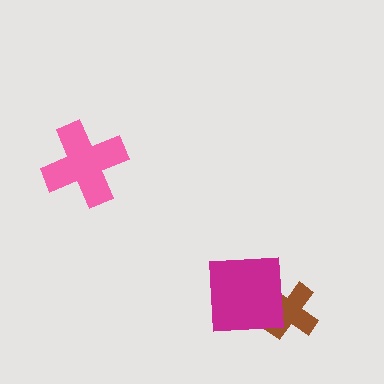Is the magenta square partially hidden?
No, no other shape covers it.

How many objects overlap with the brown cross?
1 object overlaps with the brown cross.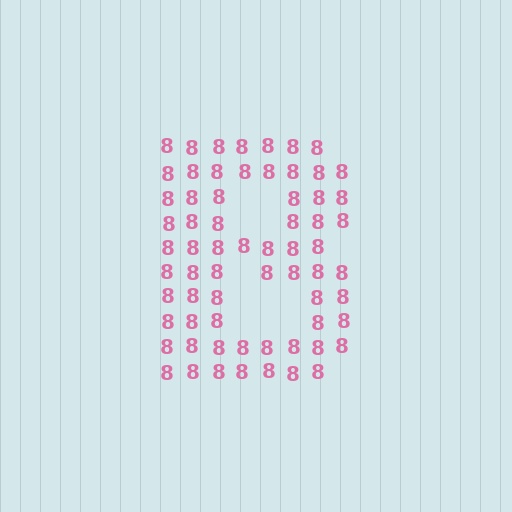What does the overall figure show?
The overall figure shows the letter B.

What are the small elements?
The small elements are digit 8's.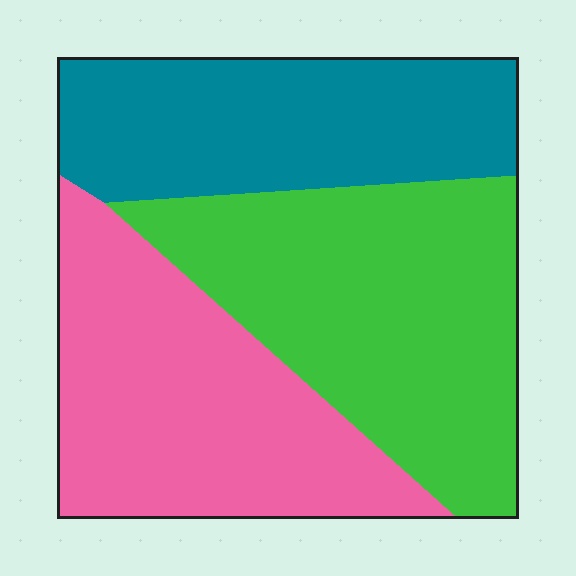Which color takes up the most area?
Green, at roughly 40%.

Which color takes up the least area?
Teal, at roughly 30%.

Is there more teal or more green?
Green.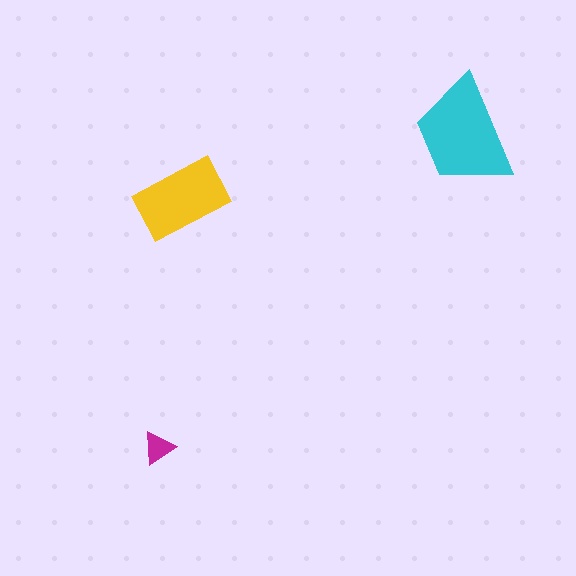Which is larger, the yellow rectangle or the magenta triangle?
The yellow rectangle.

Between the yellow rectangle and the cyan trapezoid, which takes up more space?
The cyan trapezoid.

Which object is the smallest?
The magenta triangle.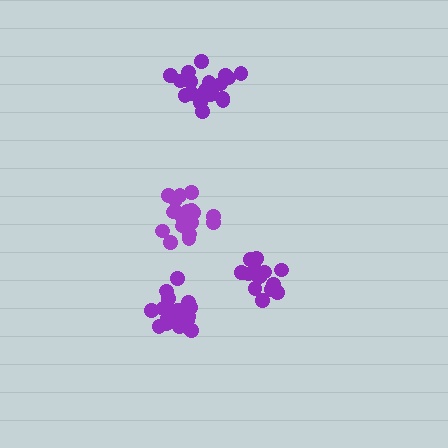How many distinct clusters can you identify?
There are 4 distinct clusters.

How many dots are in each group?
Group 1: 21 dots, Group 2: 16 dots, Group 3: 21 dots, Group 4: 20 dots (78 total).